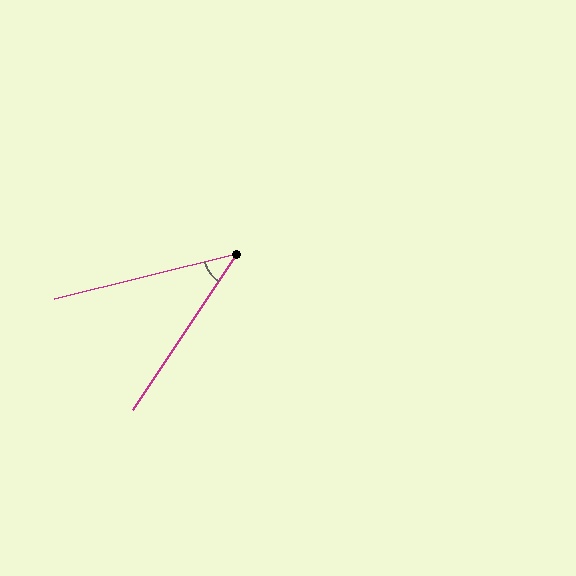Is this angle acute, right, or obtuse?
It is acute.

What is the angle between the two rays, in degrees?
Approximately 42 degrees.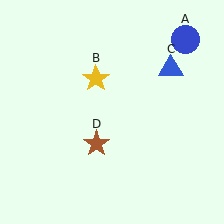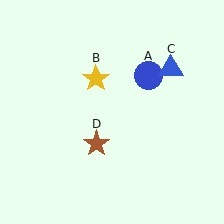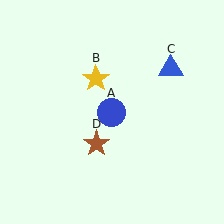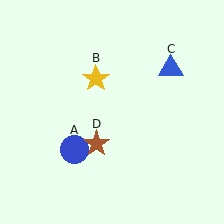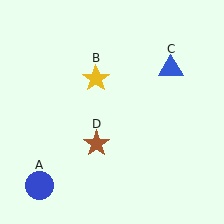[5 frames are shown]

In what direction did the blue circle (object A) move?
The blue circle (object A) moved down and to the left.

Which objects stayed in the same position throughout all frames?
Yellow star (object B) and blue triangle (object C) and brown star (object D) remained stationary.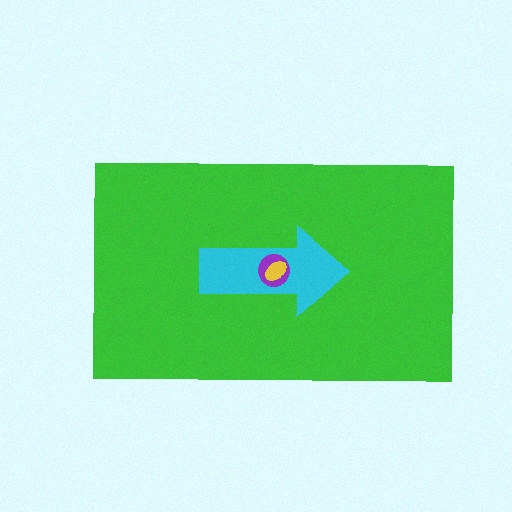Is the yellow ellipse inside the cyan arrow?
Yes.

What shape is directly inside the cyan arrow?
The purple circle.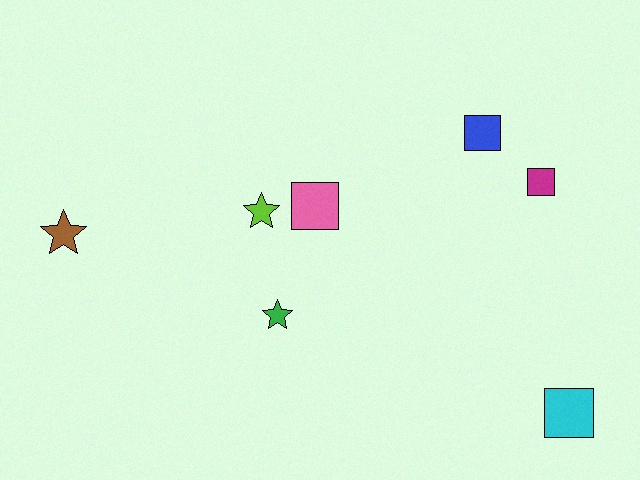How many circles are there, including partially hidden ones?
There are no circles.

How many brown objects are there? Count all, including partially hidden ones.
There is 1 brown object.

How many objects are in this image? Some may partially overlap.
There are 7 objects.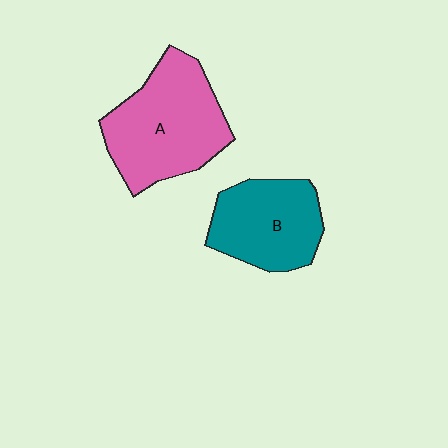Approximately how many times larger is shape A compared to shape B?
Approximately 1.3 times.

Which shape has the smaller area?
Shape B (teal).